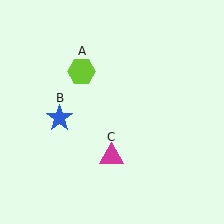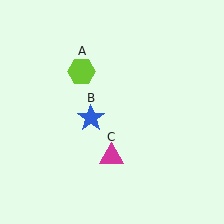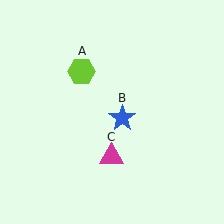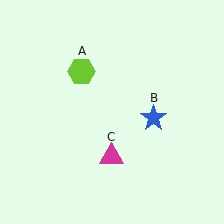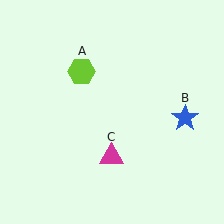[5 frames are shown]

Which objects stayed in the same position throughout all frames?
Lime hexagon (object A) and magenta triangle (object C) remained stationary.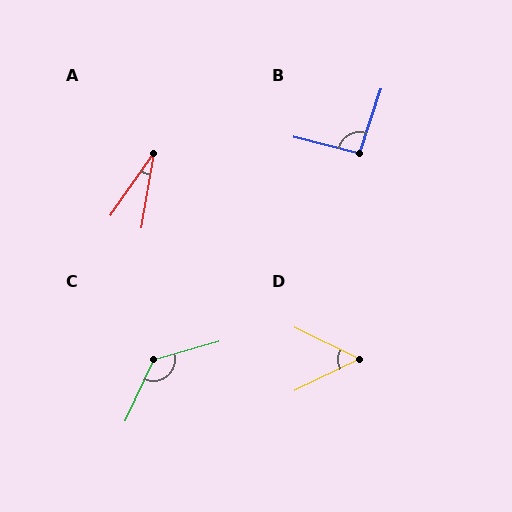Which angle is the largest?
C, at approximately 131 degrees.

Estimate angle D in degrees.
Approximately 52 degrees.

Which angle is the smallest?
A, at approximately 26 degrees.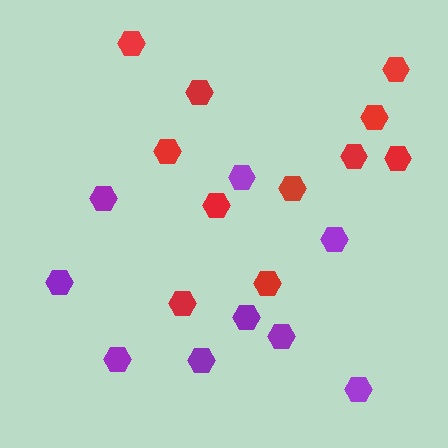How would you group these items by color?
There are 2 groups: one group of red hexagons (11) and one group of purple hexagons (9).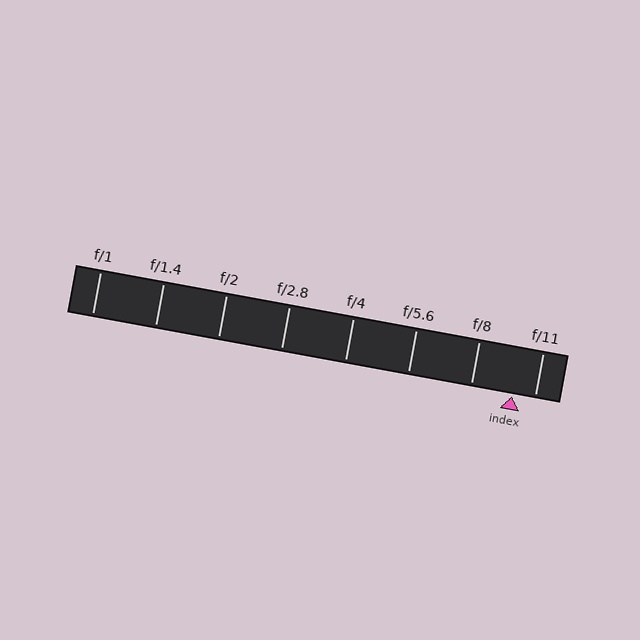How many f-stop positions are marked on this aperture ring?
There are 8 f-stop positions marked.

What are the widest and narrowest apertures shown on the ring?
The widest aperture shown is f/1 and the narrowest is f/11.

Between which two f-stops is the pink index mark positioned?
The index mark is between f/8 and f/11.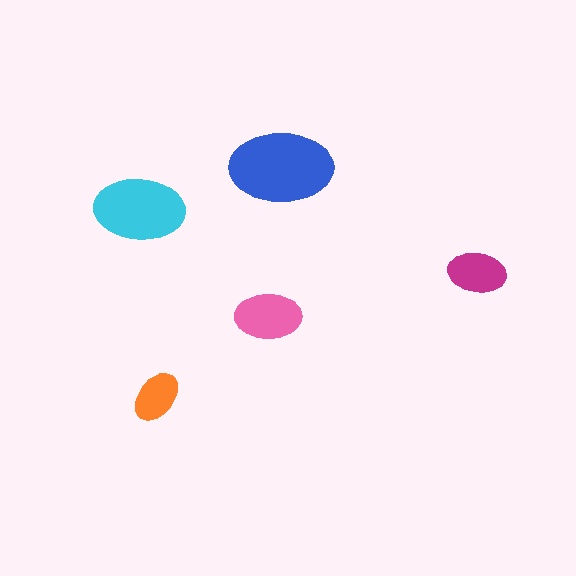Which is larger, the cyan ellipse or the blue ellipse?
The blue one.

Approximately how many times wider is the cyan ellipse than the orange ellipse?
About 1.5 times wider.